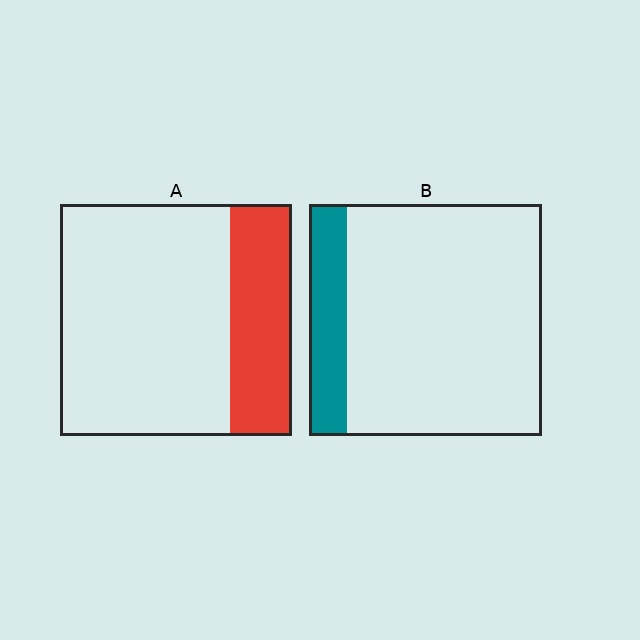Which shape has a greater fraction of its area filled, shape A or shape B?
Shape A.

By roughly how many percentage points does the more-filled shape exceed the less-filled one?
By roughly 10 percentage points (A over B).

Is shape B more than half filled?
No.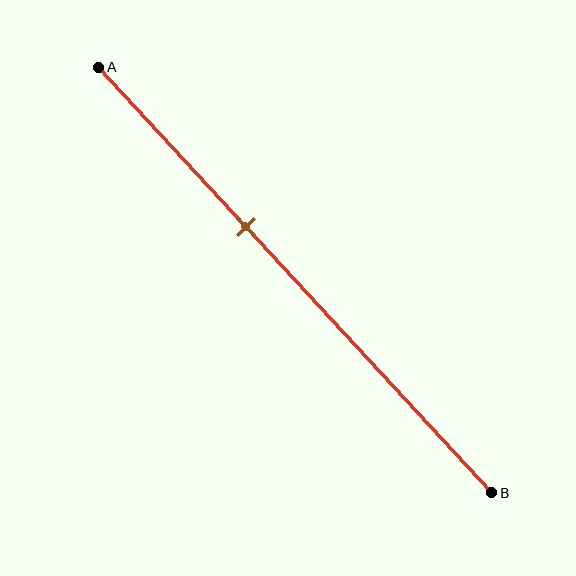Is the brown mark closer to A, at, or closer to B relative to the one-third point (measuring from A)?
The brown mark is closer to point B than the one-third point of segment AB.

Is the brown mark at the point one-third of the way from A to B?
No, the mark is at about 40% from A, not at the 33% one-third point.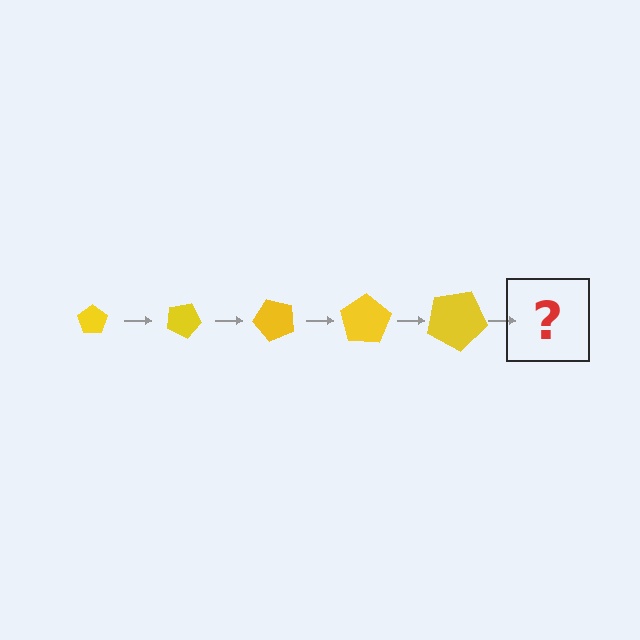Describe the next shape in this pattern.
It should be a pentagon, larger than the previous one and rotated 125 degrees from the start.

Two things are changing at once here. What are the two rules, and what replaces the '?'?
The two rules are that the pentagon grows larger each step and it rotates 25 degrees each step. The '?' should be a pentagon, larger than the previous one and rotated 125 degrees from the start.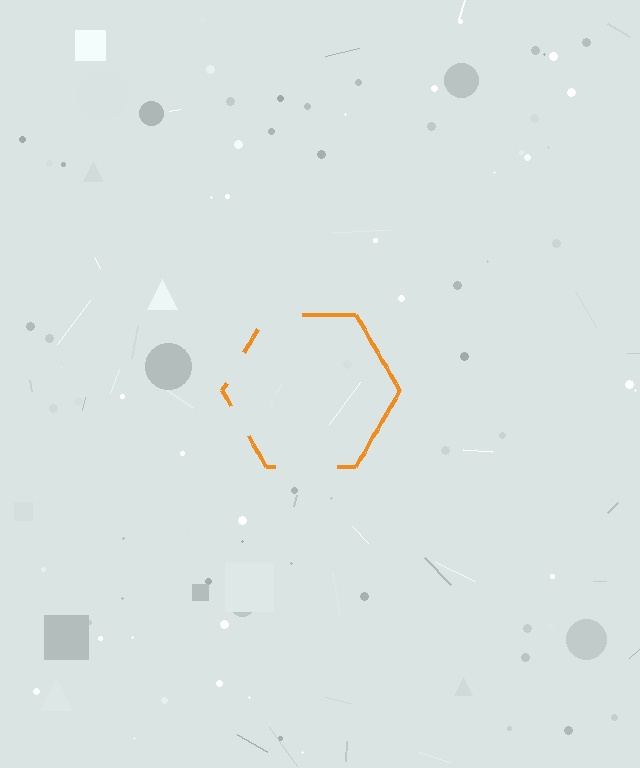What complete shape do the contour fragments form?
The contour fragments form a hexagon.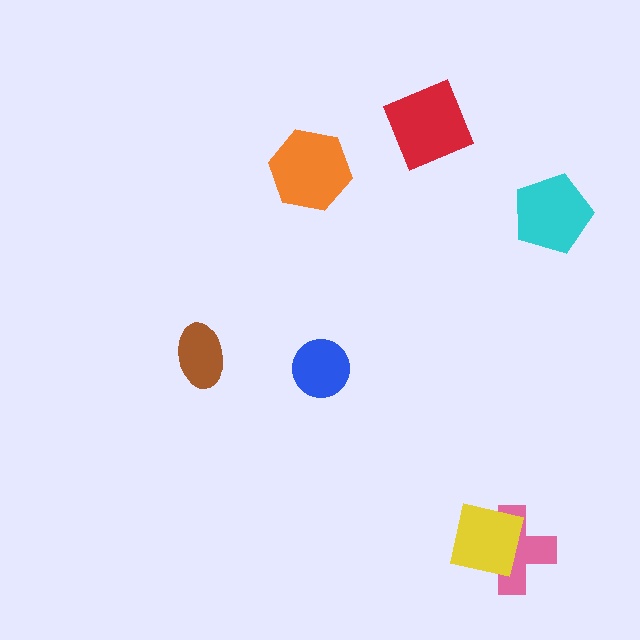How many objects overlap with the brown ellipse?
0 objects overlap with the brown ellipse.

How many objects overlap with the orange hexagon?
0 objects overlap with the orange hexagon.